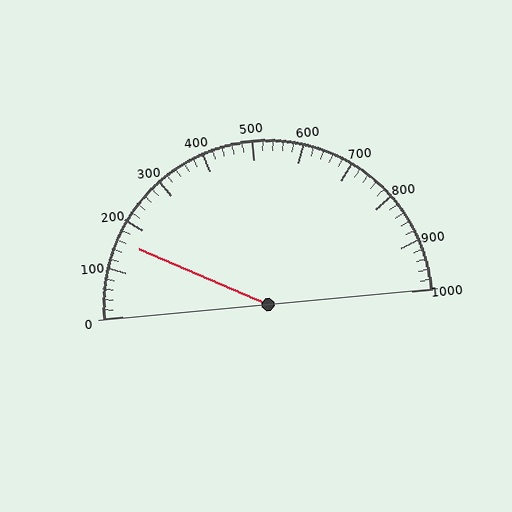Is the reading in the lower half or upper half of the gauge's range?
The reading is in the lower half of the range (0 to 1000).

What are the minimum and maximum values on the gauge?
The gauge ranges from 0 to 1000.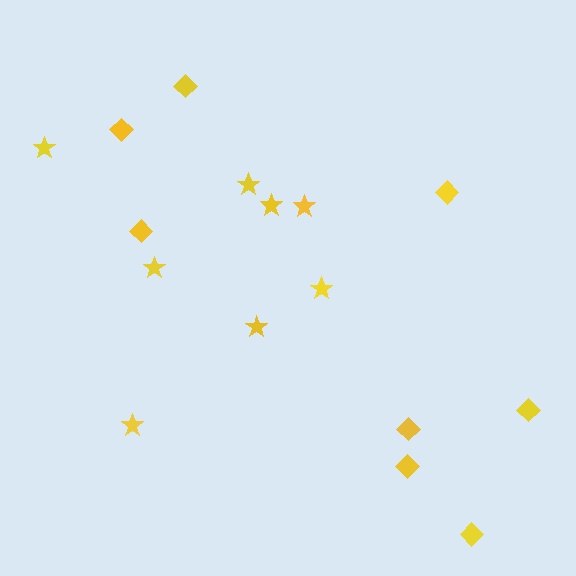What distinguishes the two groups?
There are 2 groups: one group of diamonds (8) and one group of stars (8).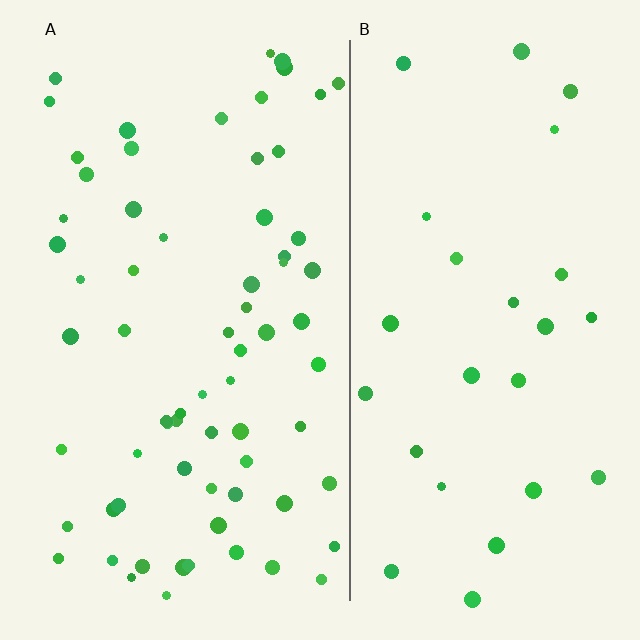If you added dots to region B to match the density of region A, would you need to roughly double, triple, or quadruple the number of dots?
Approximately triple.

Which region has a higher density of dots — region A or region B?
A (the left).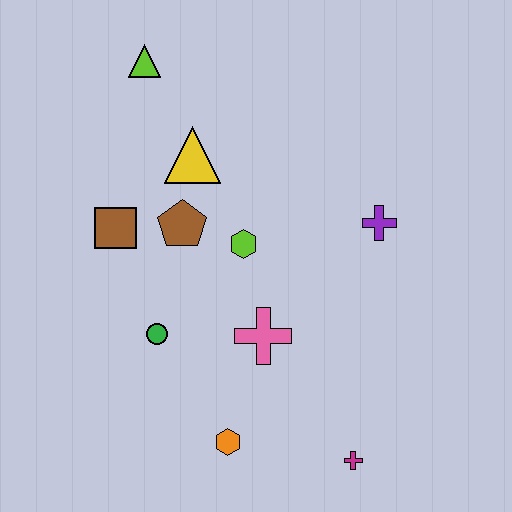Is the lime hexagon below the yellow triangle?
Yes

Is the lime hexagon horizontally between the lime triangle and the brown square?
No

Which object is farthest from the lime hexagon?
The magenta cross is farthest from the lime hexagon.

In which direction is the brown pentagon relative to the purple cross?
The brown pentagon is to the left of the purple cross.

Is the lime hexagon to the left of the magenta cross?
Yes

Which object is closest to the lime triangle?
The yellow triangle is closest to the lime triangle.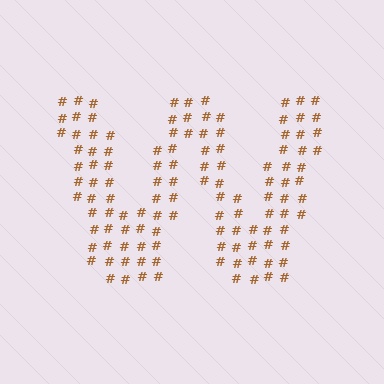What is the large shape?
The large shape is the letter W.